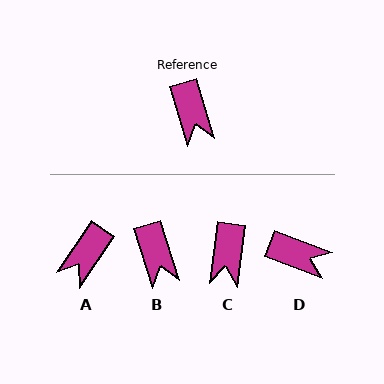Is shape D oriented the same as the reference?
No, it is off by about 52 degrees.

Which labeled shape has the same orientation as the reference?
B.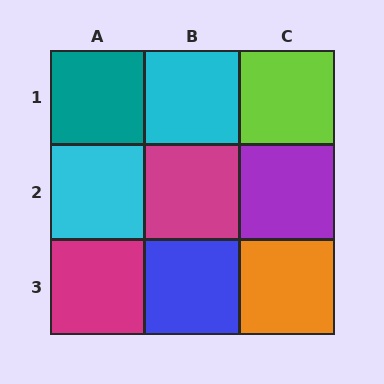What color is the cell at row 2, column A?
Cyan.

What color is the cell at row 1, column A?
Teal.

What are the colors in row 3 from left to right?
Magenta, blue, orange.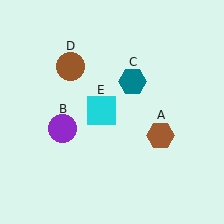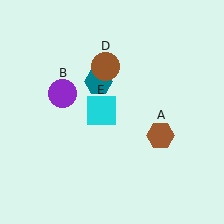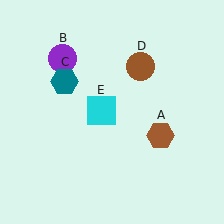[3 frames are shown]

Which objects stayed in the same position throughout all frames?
Brown hexagon (object A) and cyan square (object E) remained stationary.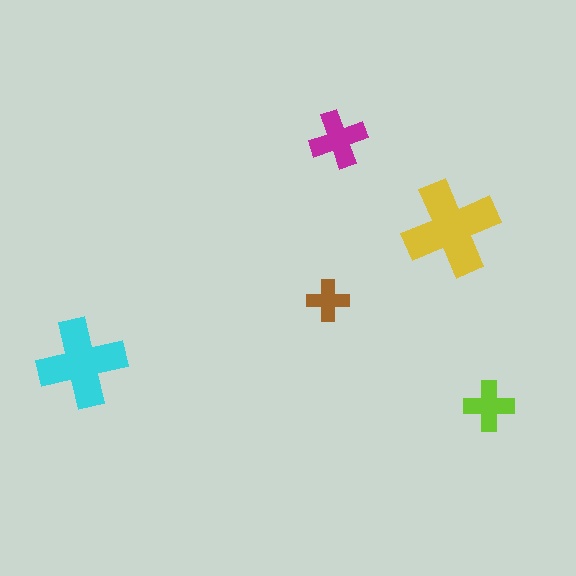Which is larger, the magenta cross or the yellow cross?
The yellow one.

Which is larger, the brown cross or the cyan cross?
The cyan one.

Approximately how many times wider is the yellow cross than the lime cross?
About 2 times wider.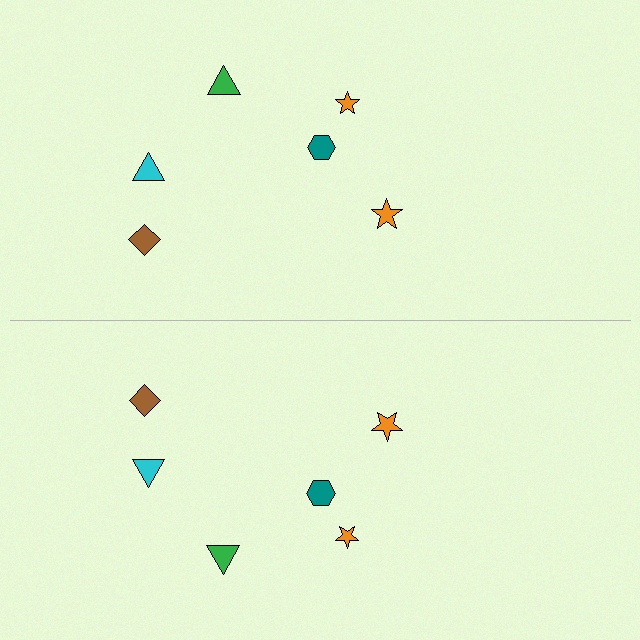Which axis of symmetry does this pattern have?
The pattern has a horizontal axis of symmetry running through the center of the image.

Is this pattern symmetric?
Yes, this pattern has bilateral (reflection) symmetry.